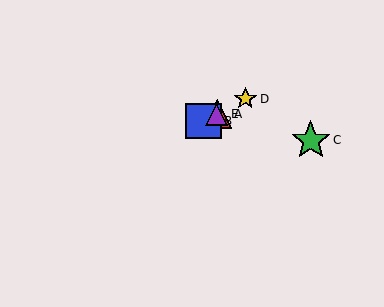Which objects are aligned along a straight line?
Objects A, B, D, E are aligned along a straight line.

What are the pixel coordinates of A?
Object A is at (217, 114).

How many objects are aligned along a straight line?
4 objects (A, B, D, E) are aligned along a straight line.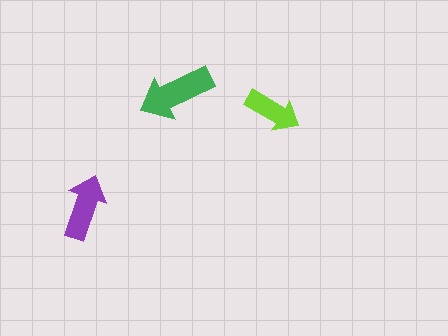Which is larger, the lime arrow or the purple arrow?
The purple one.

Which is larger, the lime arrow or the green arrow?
The green one.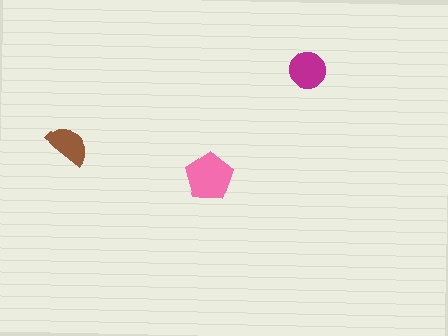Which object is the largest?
The pink pentagon.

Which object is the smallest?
The brown semicircle.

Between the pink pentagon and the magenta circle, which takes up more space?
The pink pentagon.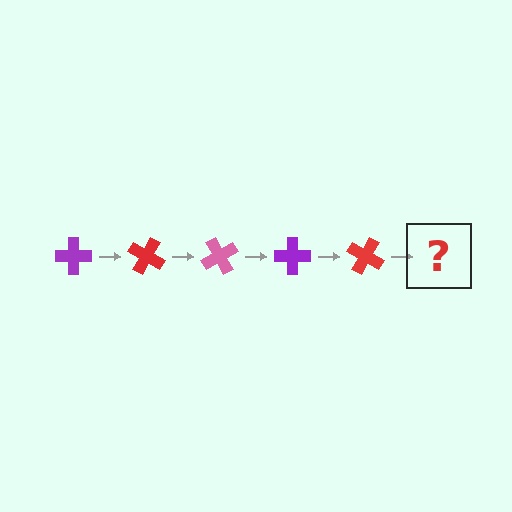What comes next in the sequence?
The next element should be a pink cross, rotated 150 degrees from the start.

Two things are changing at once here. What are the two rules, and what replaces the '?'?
The two rules are that it rotates 30 degrees each step and the color cycles through purple, red, and pink. The '?' should be a pink cross, rotated 150 degrees from the start.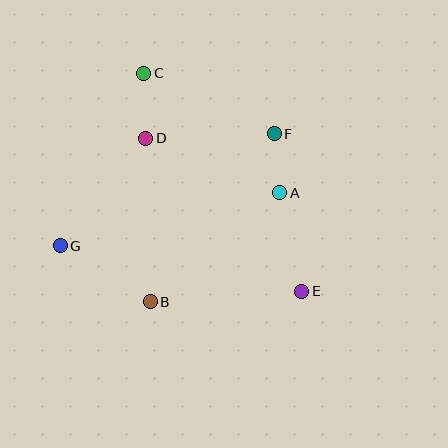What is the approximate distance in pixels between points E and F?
The distance between E and F is approximately 160 pixels.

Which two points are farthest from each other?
Points C and E are farthest from each other.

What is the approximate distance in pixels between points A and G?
The distance between A and G is approximately 226 pixels.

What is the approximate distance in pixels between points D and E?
The distance between D and E is approximately 218 pixels.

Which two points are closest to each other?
Points A and F are closest to each other.